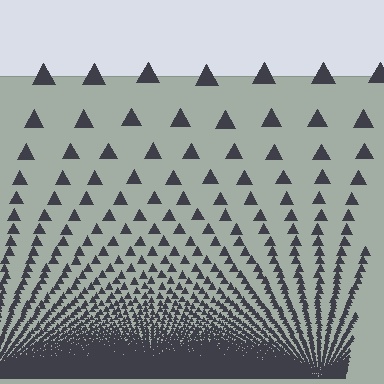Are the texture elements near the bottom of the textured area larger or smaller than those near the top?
Smaller. The gradient is inverted — elements near the bottom are smaller and denser.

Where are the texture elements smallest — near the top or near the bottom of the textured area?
Near the bottom.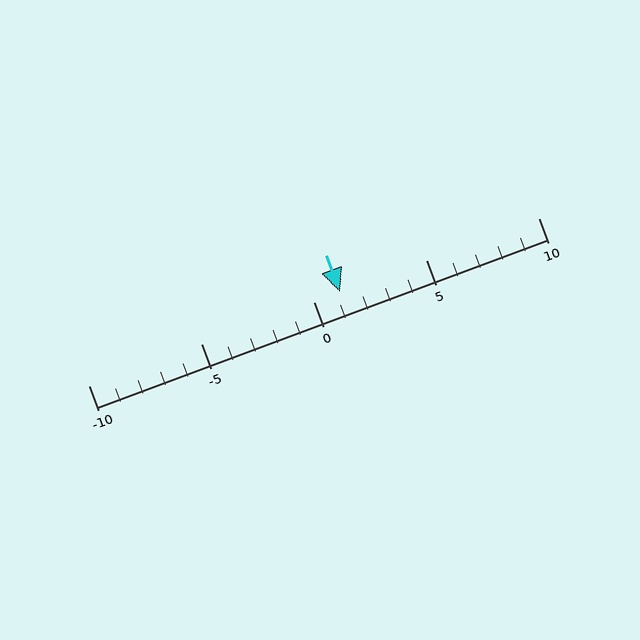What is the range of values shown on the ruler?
The ruler shows values from -10 to 10.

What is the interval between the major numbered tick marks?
The major tick marks are spaced 5 units apart.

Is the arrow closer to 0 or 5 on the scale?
The arrow is closer to 0.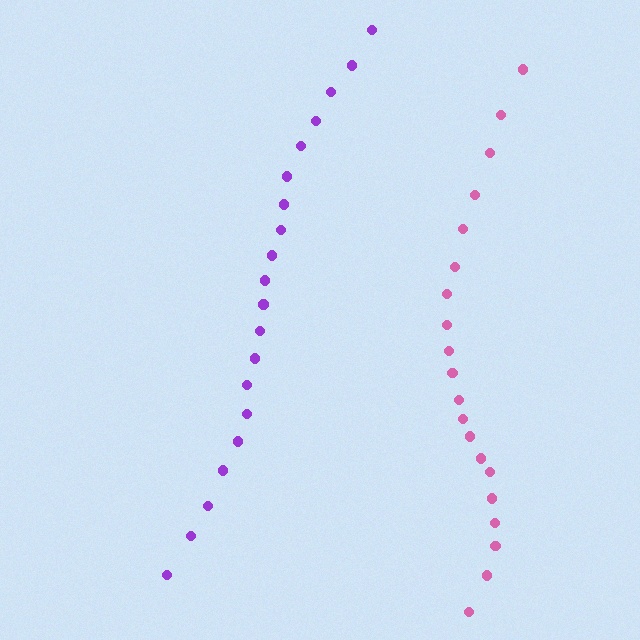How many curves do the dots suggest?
There are 2 distinct paths.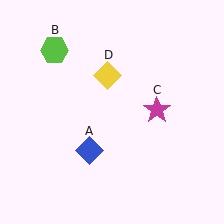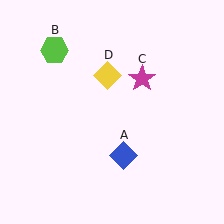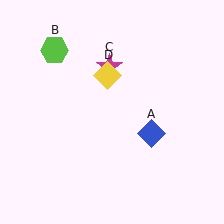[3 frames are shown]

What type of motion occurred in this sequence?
The blue diamond (object A), magenta star (object C) rotated counterclockwise around the center of the scene.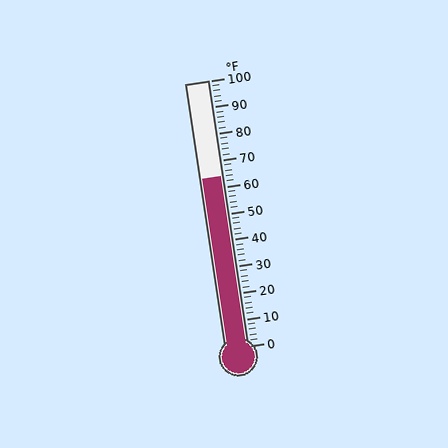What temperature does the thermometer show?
The thermometer shows approximately 64°F.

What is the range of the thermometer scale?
The thermometer scale ranges from 0°F to 100°F.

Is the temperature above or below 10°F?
The temperature is above 10°F.